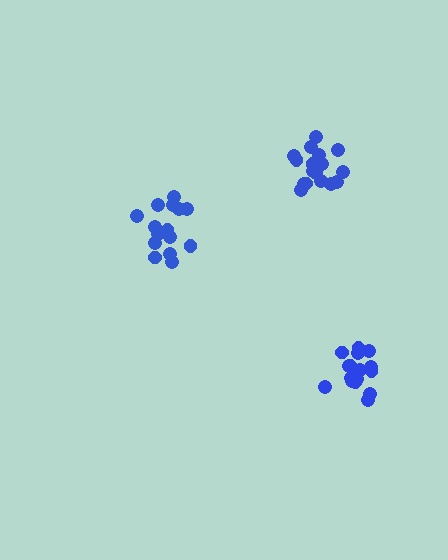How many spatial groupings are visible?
There are 3 spatial groupings.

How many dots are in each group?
Group 1: 15 dots, Group 2: 17 dots, Group 3: 17 dots (49 total).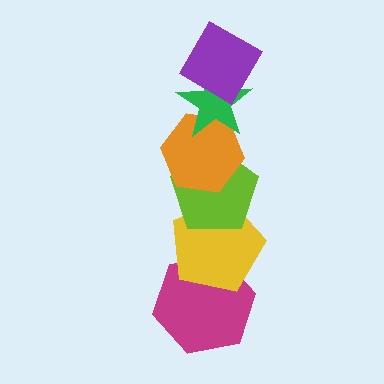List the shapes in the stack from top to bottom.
From top to bottom: the purple diamond, the green star, the orange hexagon, the lime pentagon, the yellow pentagon, the magenta hexagon.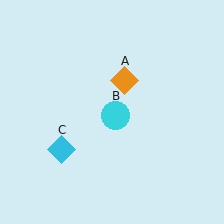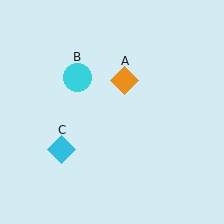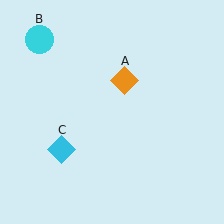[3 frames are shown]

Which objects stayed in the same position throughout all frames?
Orange diamond (object A) and cyan diamond (object C) remained stationary.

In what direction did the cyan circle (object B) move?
The cyan circle (object B) moved up and to the left.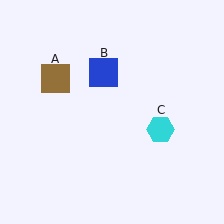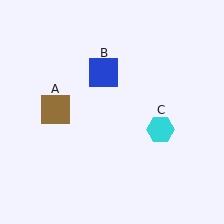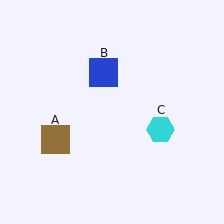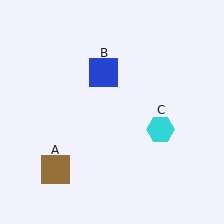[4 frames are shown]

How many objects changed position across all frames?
1 object changed position: brown square (object A).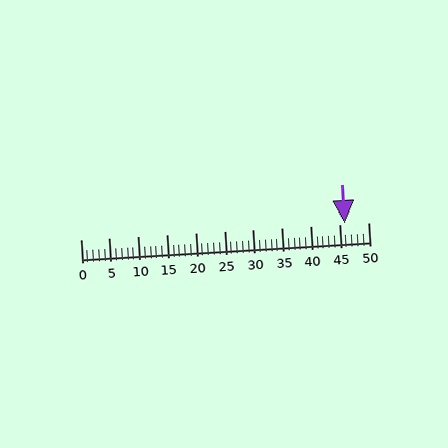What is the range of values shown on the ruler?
The ruler shows values from 0 to 50.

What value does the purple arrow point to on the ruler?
The purple arrow points to approximately 46.